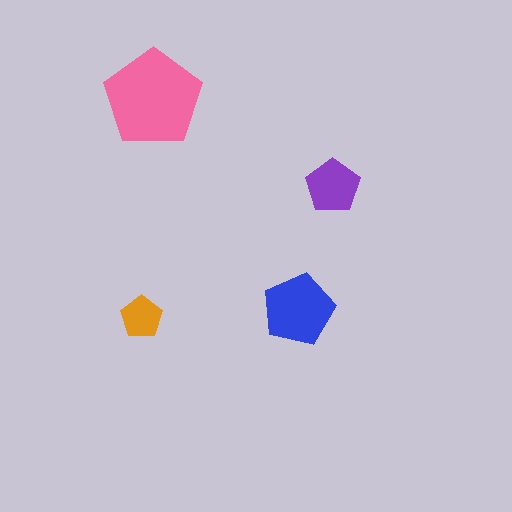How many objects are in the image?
There are 4 objects in the image.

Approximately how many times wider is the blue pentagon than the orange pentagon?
About 1.5 times wider.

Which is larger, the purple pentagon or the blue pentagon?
The blue one.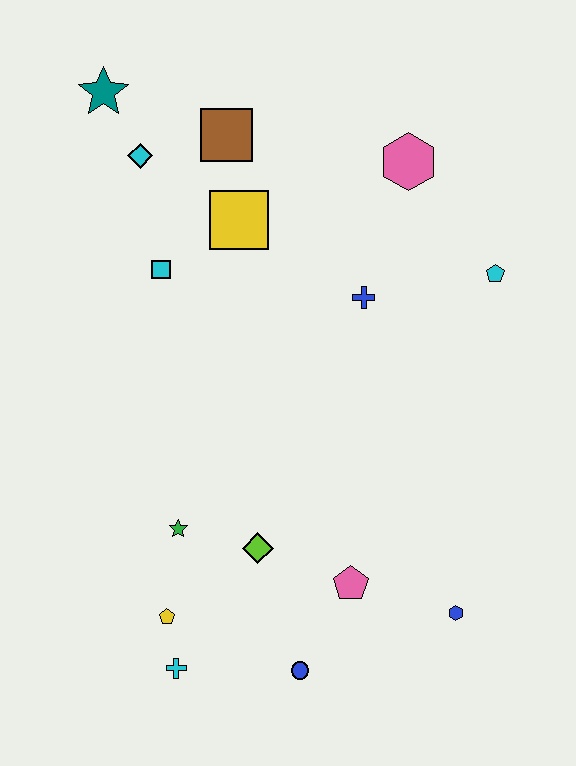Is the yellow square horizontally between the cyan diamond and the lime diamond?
Yes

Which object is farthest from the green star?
The teal star is farthest from the green star.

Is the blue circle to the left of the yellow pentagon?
No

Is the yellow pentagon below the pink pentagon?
Yes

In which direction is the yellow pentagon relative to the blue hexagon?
The yellow pentagon is to the left of the blue hexagon.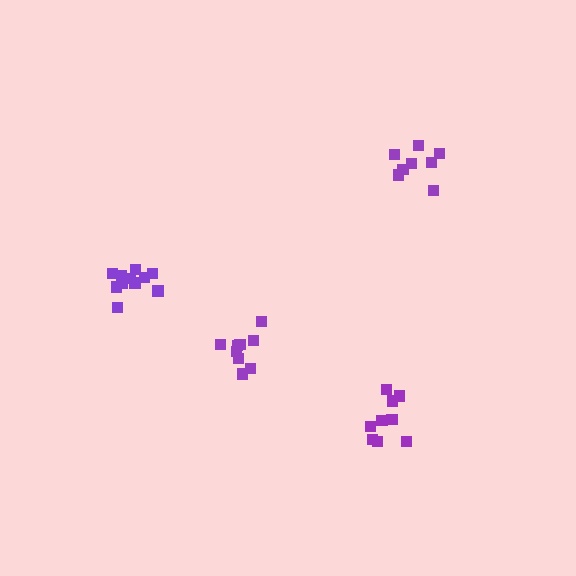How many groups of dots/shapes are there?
There are 4 groups.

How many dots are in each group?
Group 1: 8 dots, Group 2: 9 dots, Group 3: 9 dots, Group 4: 11 dots (37 total).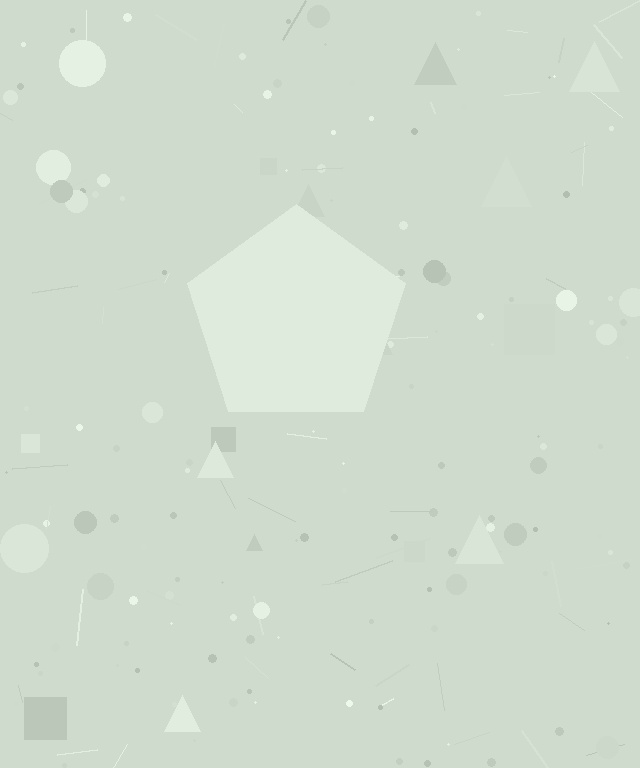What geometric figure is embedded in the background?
A pentagon is embedded in the background.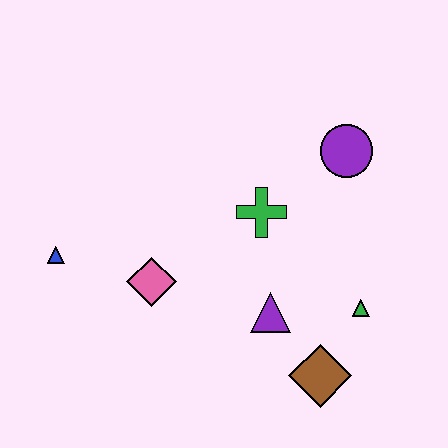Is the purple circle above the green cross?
Yes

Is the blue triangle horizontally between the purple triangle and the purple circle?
No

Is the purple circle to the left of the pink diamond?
No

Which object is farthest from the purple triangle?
The blue triangle is farthest from the purple triangle.